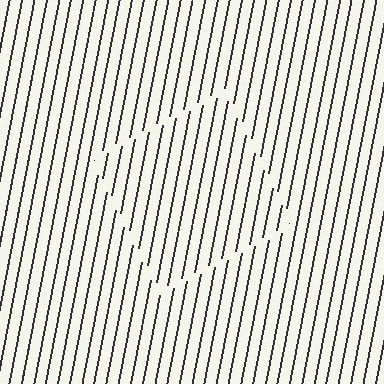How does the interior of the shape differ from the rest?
The interior of the shape contains the same grating, shifted by half a period — the contour is defined by the phase discontinuity where line-ends from the inner and outer gratings abut.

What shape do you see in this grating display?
An illusory square. The interior of the shape contains the same grating, shifted by half a period — the contour is defined by the phase discontinuity where line-ends from the inner and outer gratings abut.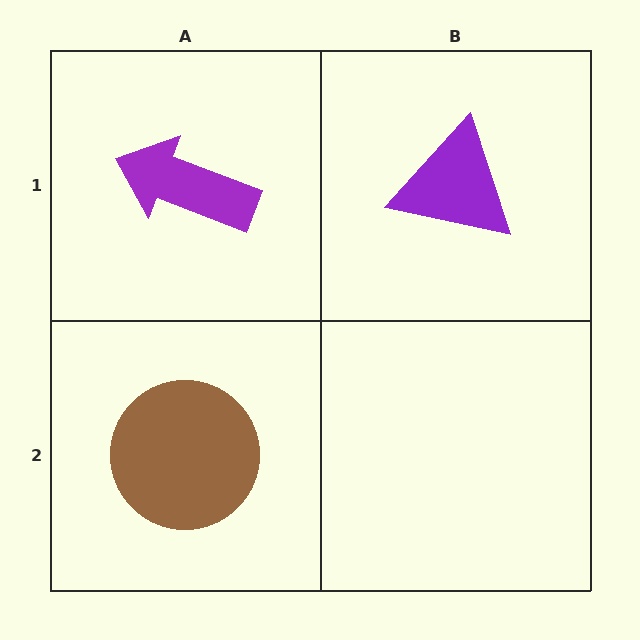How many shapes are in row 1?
2 shapes.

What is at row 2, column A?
A brown circle.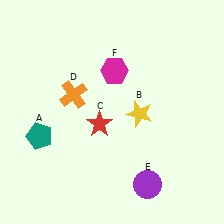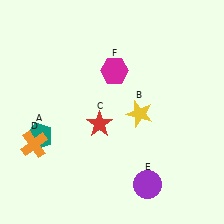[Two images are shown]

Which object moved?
The orange cross (D) moved down.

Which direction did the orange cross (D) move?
The orange cross (D) moved down.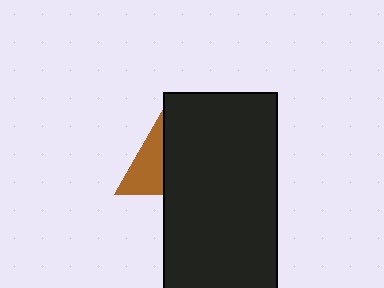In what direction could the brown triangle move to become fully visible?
The brown triangle could move left. That would shift it out from behind the black rectangle entirely.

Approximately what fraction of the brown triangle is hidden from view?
Roughly 54% of the brown triangle is hidden behind the black rectangle.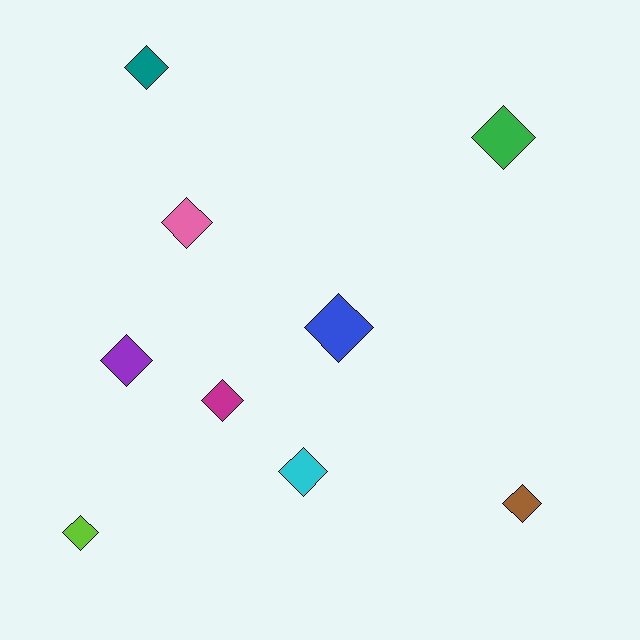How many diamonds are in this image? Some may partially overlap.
There are 9 diamonds.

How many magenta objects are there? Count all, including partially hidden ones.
There is 1 magenta object.